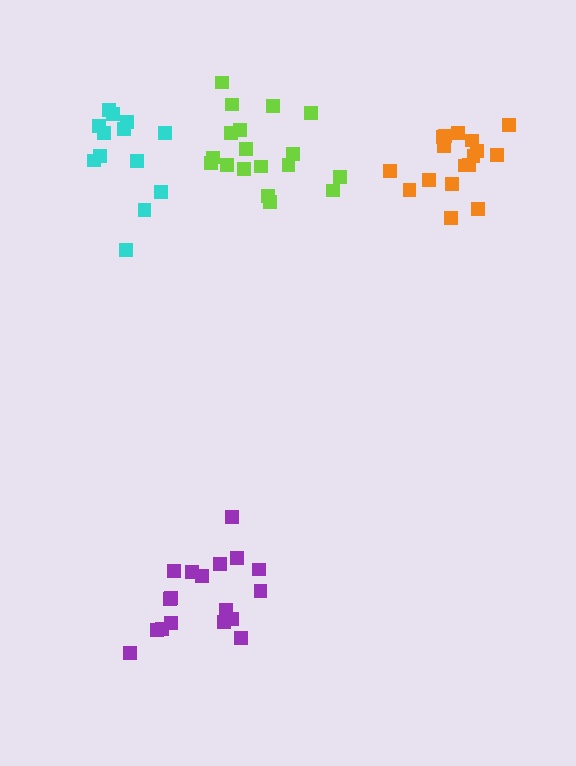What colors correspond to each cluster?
The clusters are colored: cyan, orange, purple, lime.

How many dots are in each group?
Group 1: 13 dots, Group 2: 17 dots, Group 3: 18 dots, Group 4: 18 dots (66 total).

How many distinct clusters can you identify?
There are 4 distinct clusters.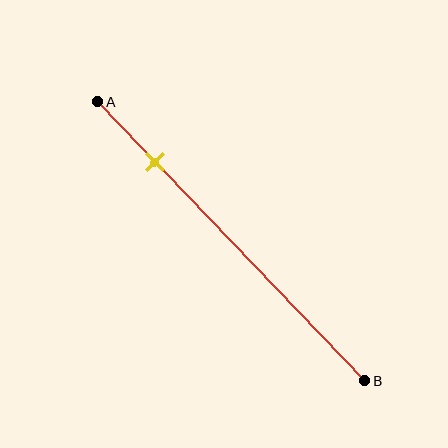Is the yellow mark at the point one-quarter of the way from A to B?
No, the mark is at about 20% from A, not at the 25% one-quarter point.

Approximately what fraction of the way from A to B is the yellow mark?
The yellow mark is approximately 20% of the way from A to B.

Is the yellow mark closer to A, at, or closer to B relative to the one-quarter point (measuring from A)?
The yellow mark is closer to point A than the one-quarter point of segment AB.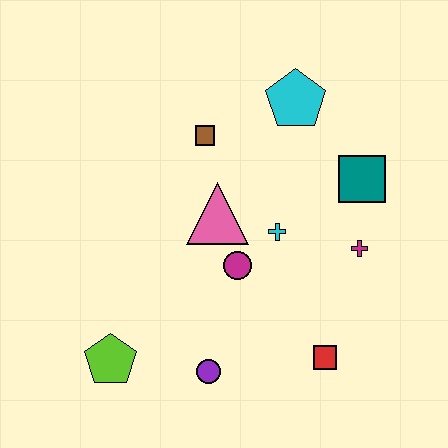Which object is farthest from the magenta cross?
The lime pentagon is farthest from the magenta cross.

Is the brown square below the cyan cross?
No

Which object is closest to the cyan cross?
The magenta circle is closest to the cyan cross.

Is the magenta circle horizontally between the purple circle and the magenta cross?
Yes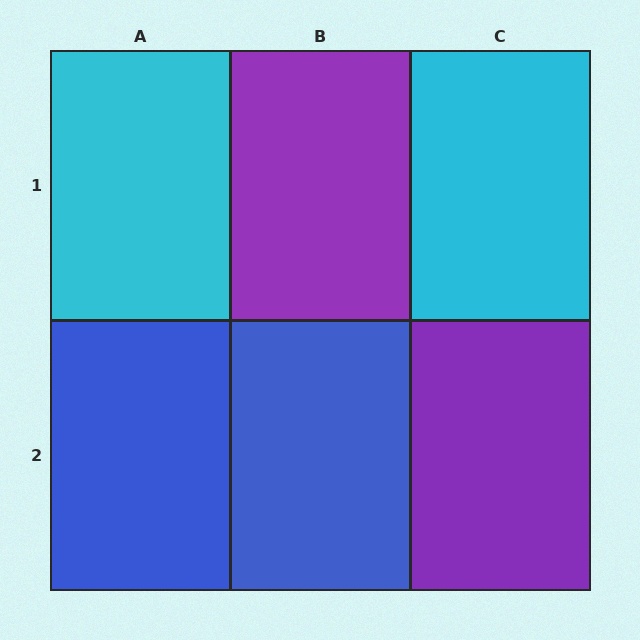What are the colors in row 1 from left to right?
Cyan, purple, cyan.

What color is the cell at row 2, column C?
Purple.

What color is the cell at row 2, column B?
Blue.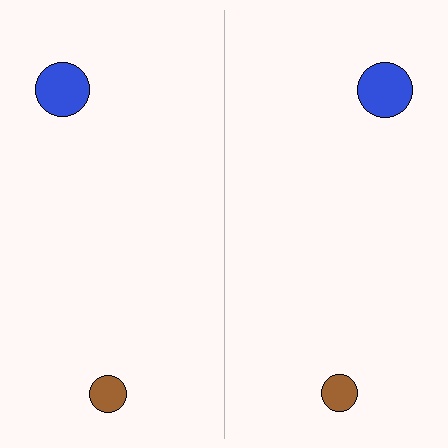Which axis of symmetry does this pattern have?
The pattern has a vertical axis of symmetry running through the center of the image.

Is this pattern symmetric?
Yes, this pattern has bilateral (reflection) symmetry.